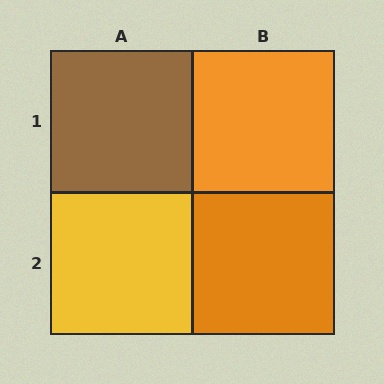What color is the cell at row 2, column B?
Orange.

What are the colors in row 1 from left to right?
Brown, orange.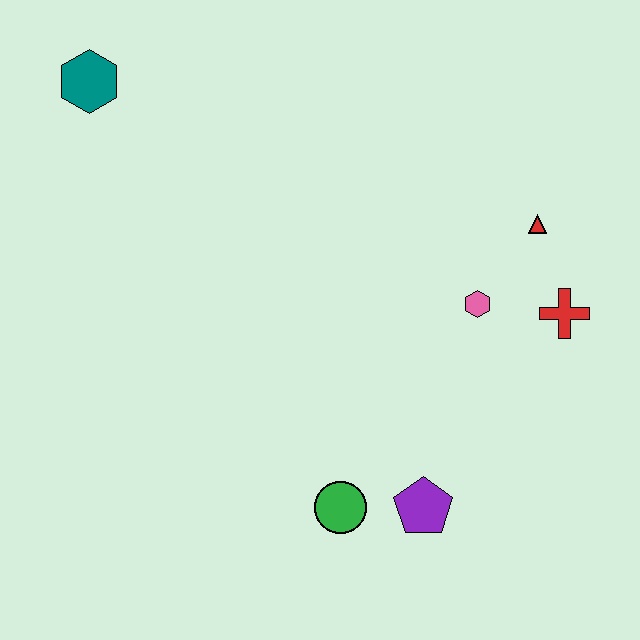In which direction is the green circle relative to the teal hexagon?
The green circle is below the teal hexagon.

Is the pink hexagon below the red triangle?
Yes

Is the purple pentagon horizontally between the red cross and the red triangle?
No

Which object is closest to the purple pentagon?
The green circle is closest to the purple pentagon.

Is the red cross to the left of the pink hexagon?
No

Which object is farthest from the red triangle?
The teal hexagon is farthest from the red triangle.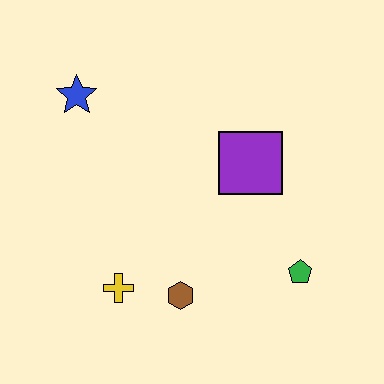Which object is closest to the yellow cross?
The brown hexagon is closest to the yellow cross.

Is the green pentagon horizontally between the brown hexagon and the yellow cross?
No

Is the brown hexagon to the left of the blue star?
No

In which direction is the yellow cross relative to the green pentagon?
The yellow cross is to the left of the green pentagon.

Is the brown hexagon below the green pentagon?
Yes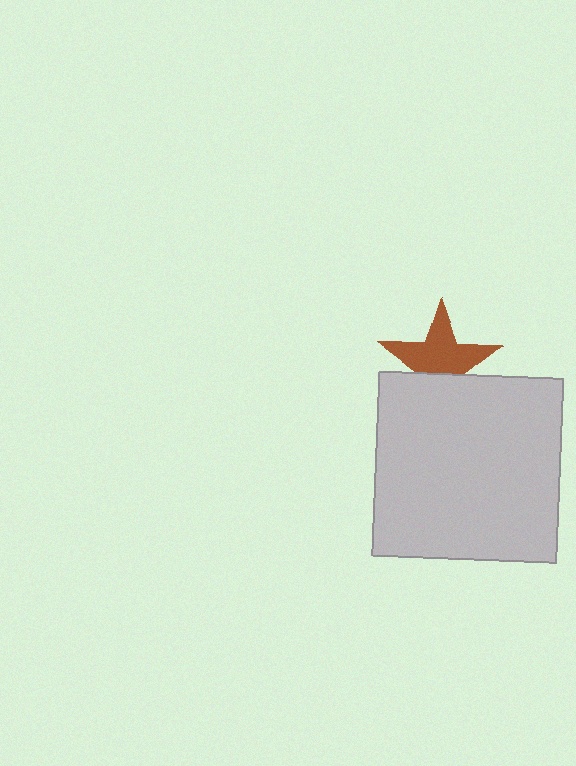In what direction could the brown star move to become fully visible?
The brown star could move up. That would shift it out from behind the light gray square entirely.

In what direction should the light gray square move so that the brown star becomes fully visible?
The light gray square should move down. That is the shortest direction to clear the overlap and leave the brown star fully visible.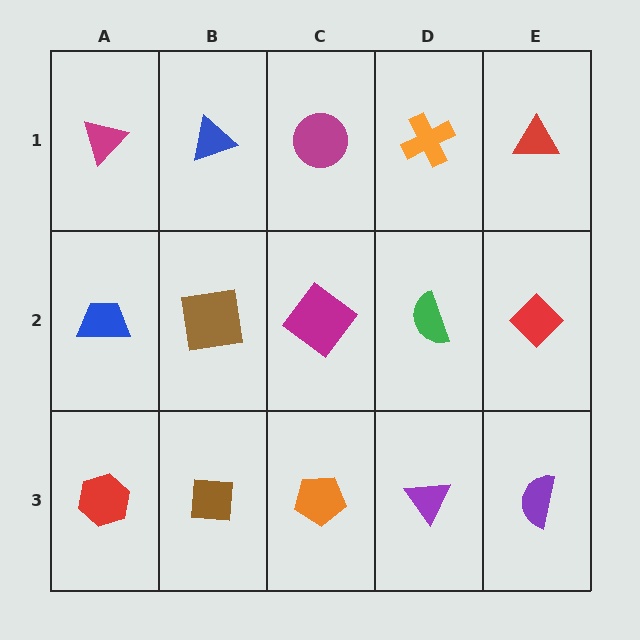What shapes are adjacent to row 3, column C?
A magenta diamond (row 2, column C), a brown square (row 3, column B), a purple triangle (row 3, column D).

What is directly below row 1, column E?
A red diamond.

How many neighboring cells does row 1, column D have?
3.